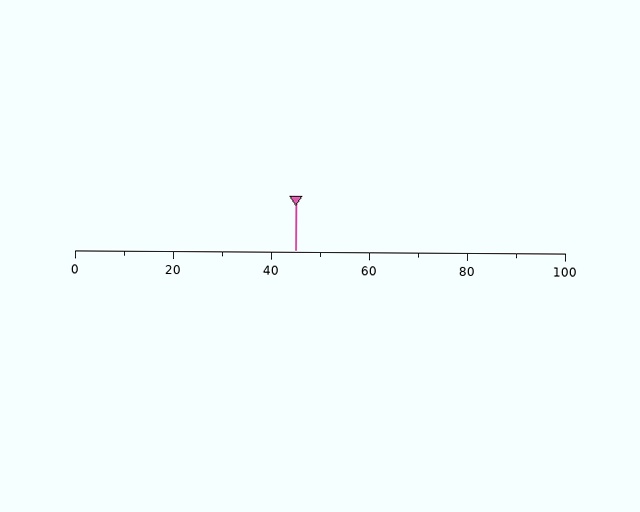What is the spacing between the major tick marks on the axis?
The major ticks are spaced 20 apart.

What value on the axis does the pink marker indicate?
The marker indicates approximately 45.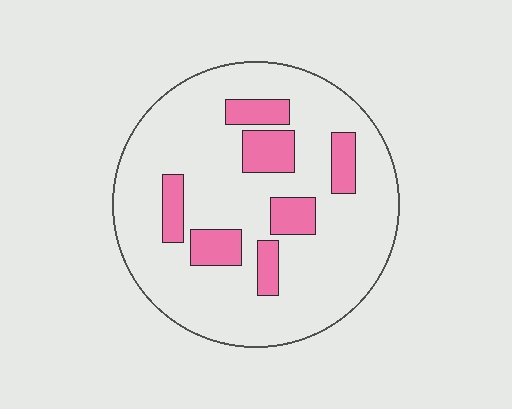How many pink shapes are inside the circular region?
7.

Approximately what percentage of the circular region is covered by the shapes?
Approximately 20%.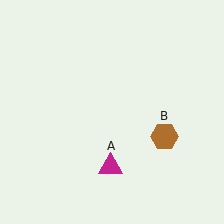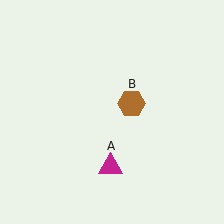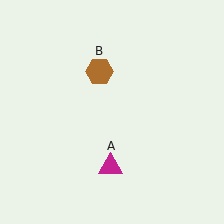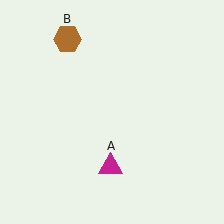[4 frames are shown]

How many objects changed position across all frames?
1 object changed position: brown hexagon (object B).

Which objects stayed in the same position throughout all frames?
Magenta triangle (object A) remained stationary.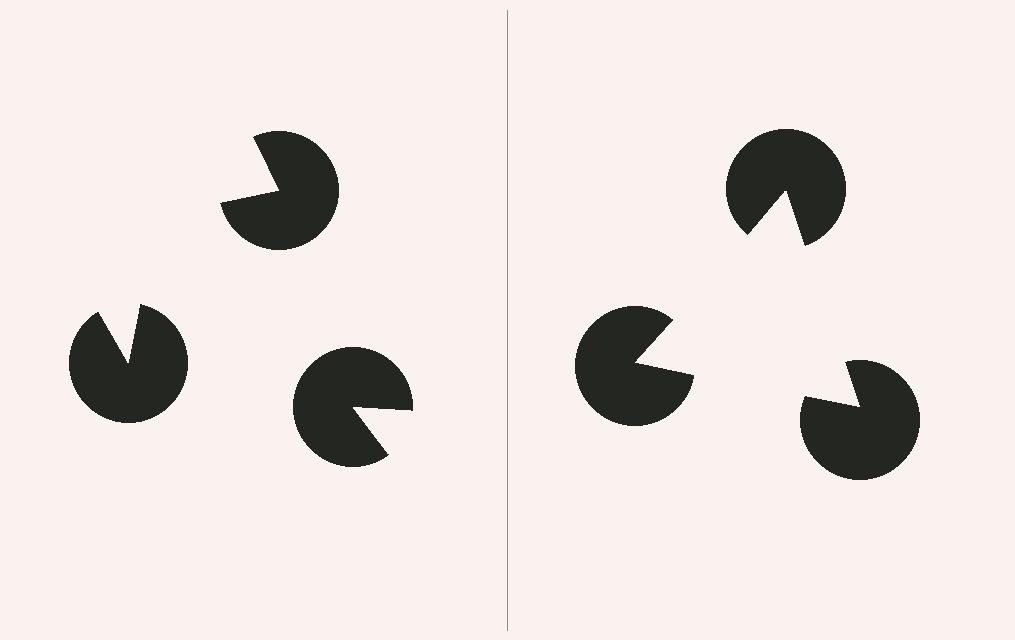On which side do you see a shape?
An illusory triangle appears on the right side. On the left side the wedge cuts are rotated, so no coherent shape forms.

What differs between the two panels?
The pac-man discs are positioned identically on both sides; only the wedge orientations differ. On the right they align to a triangle; on the left they are misaligned.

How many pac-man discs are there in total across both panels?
6 — 3 on each side.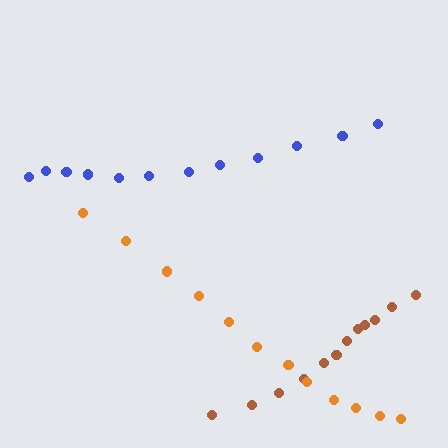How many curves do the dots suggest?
There are 3 distinct paths.